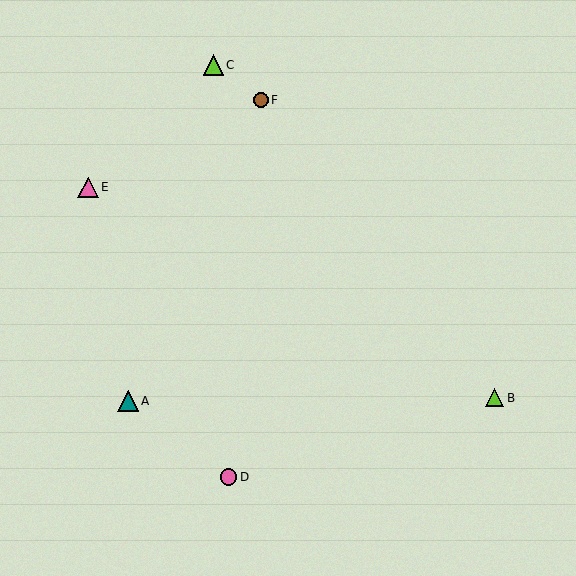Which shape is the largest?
The pink triangle (labeled E) is the largest.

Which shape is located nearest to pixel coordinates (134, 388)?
The teal triangle (labeled A) at (128, 401) is nearest to that location.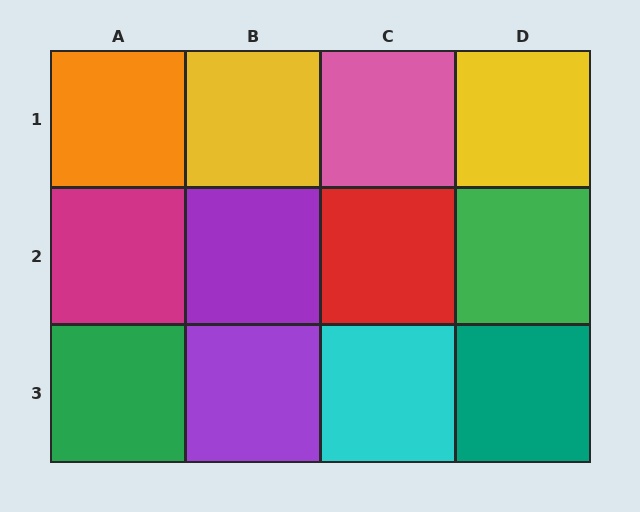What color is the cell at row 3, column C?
Cyan.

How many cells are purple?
2 cells are purple.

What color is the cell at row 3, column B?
Purple.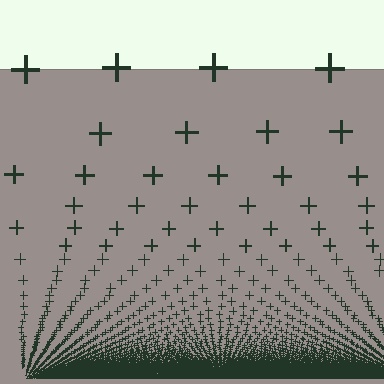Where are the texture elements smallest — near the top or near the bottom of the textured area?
Near the bottom.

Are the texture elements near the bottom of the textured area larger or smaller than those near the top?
Smaller. The gradient is inverted — elements near the bottom are smaller and denser.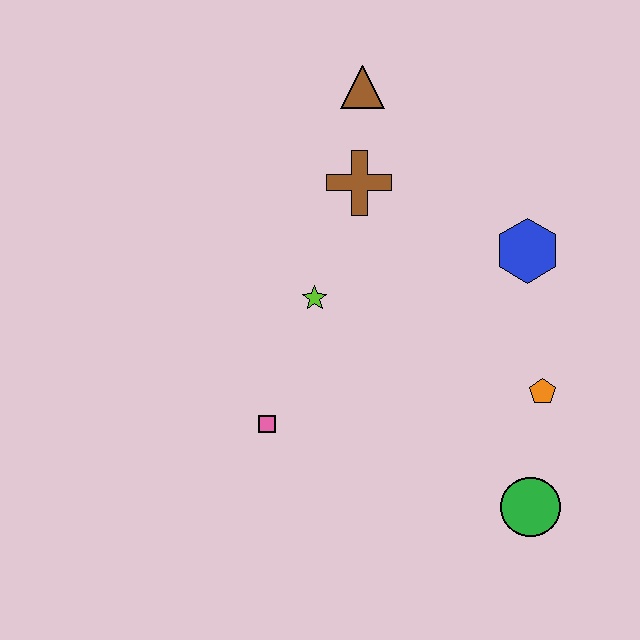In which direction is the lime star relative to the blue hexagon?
The lime star is to the left of the blue hexagon.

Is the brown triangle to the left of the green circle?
Yes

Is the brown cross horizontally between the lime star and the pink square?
No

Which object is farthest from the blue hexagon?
The pink square is farthest from the blue hexagon.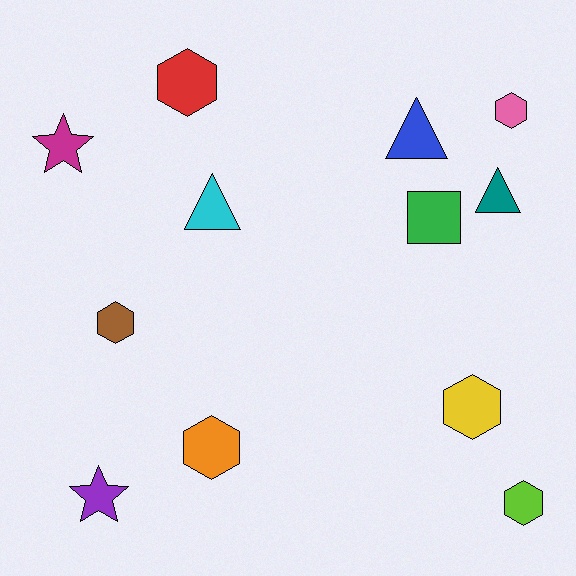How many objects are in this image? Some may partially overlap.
There are 12 objects.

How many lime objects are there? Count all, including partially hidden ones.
There is 1 lime object.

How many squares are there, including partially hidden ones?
There is 1 square.